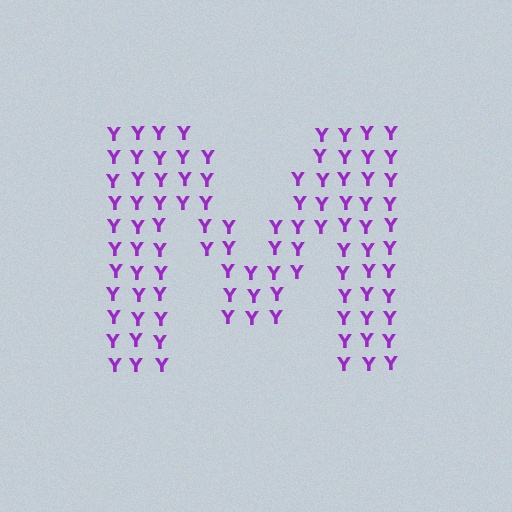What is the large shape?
The large shape is the letter M.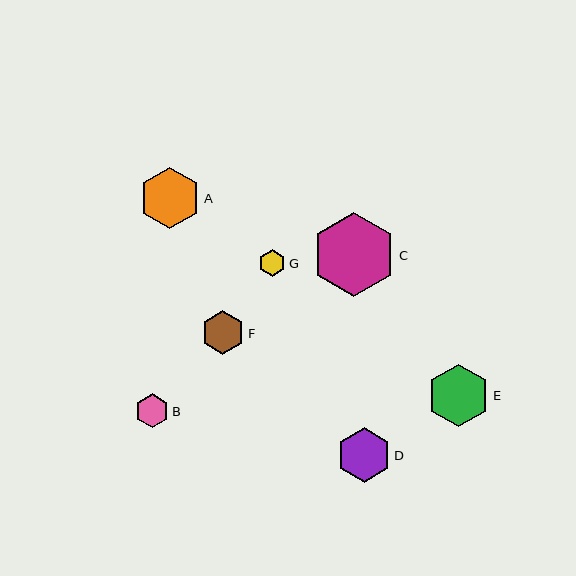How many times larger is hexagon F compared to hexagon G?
Hexagon F is approximately 1.6 times the size of hexagon G.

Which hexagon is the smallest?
Hexagon G is the smallest with a size of approximately 27 pixels.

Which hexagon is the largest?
Hexagon C is the largest with a size of approximately 84 pixels.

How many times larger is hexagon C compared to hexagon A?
Hexagon C is approximately 1.4 times the size of hexagon A.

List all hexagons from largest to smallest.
From largest to smallest: C, E, A, D, F, B, G.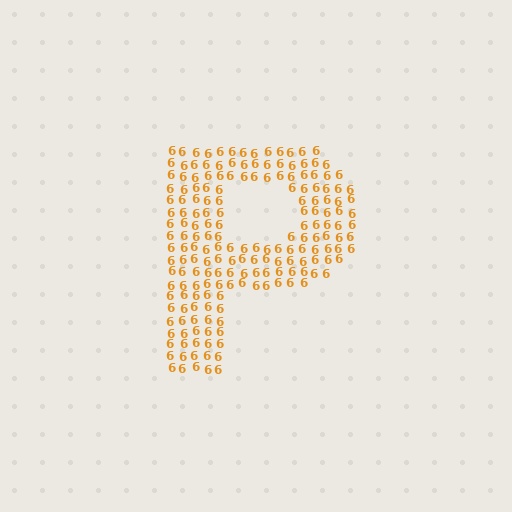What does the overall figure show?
The overall figure shows the letter P.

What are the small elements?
The small elements are digit 6's.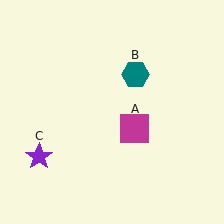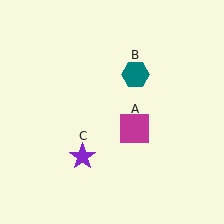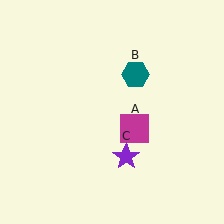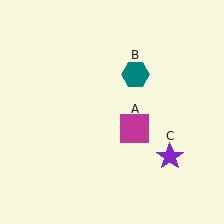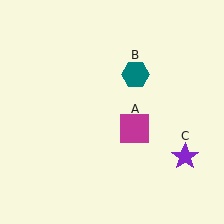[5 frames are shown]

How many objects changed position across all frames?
1 object changed position: purple star (object C).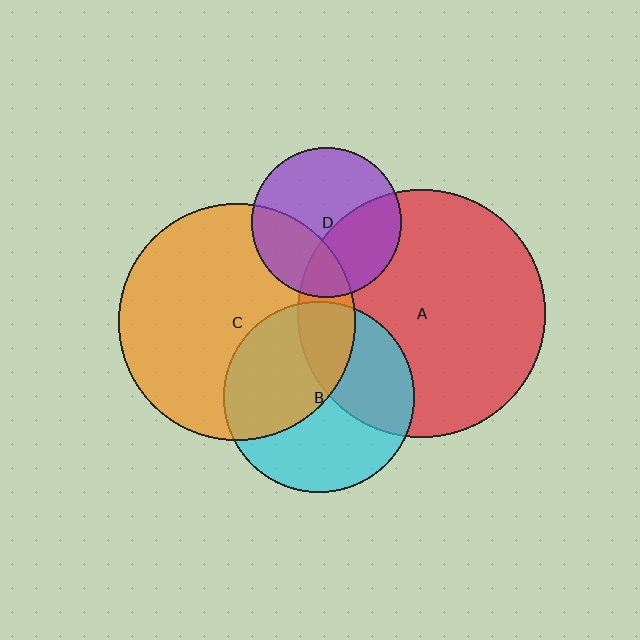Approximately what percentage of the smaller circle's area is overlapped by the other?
Approximately 35%.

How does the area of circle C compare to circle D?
Approximately 2.5 times.